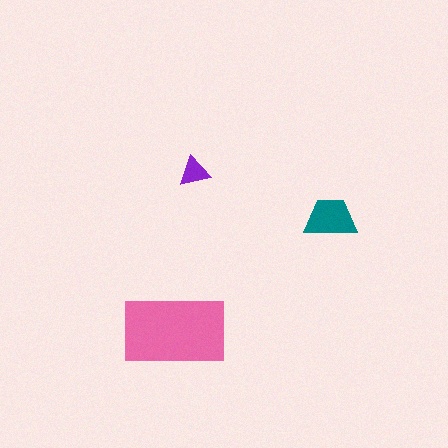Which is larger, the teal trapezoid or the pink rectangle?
The pink rectangle.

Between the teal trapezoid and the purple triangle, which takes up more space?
The teal trapezoid.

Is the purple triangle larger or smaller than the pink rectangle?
Smaller.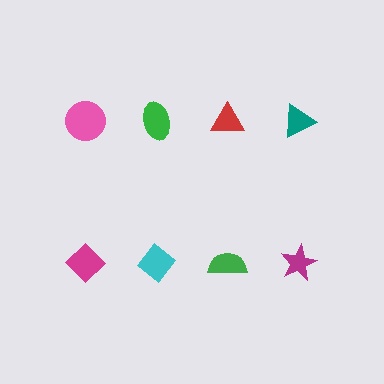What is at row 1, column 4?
A teal triangle.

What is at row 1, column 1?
A pink circle.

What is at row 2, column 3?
A green semicircle.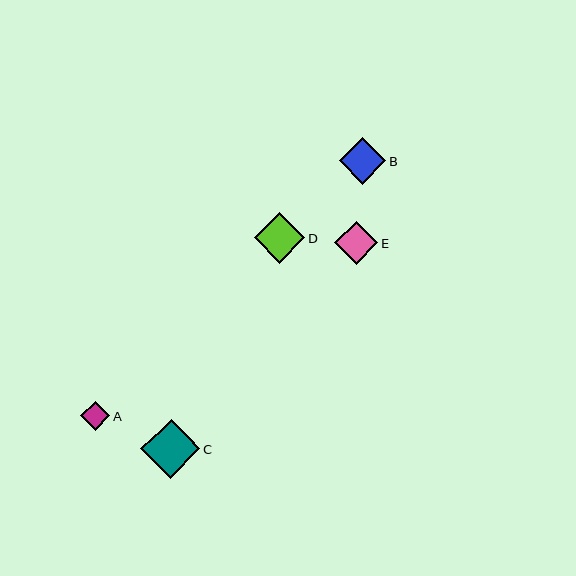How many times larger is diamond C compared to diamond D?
Diamond C is approximately 1.2 times the size of diamond D.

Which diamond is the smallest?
Diamond A is the smallest with a size of approximately 29 pixels.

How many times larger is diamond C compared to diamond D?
Diamond C is approximately 1.2 times the size of diamond D.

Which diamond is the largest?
Diamond C is the largest with a size of approximately 59 pixels.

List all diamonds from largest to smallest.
From largest to smallest: C, D, B, E, A.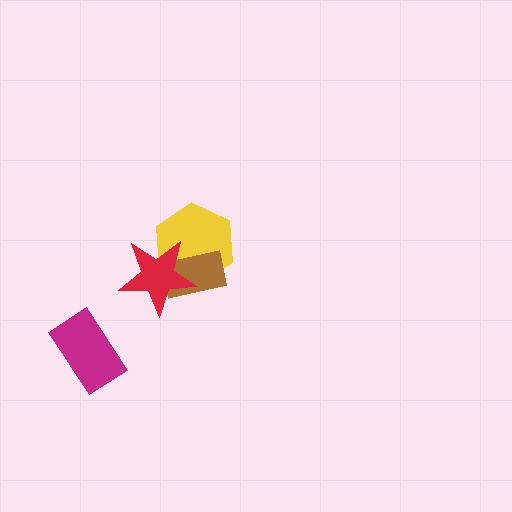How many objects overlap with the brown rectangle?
2 objects overlap with the brown rectangle.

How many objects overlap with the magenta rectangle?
0 objects overlap with the magenta rectangle.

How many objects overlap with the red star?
2 objects overlap with the red star.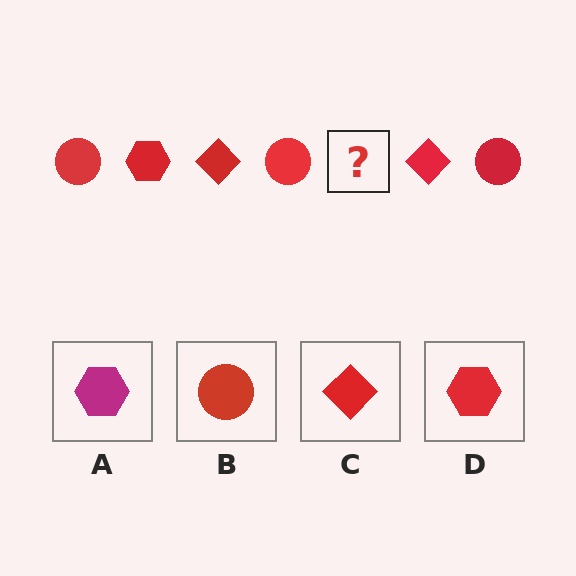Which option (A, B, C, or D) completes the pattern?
D.